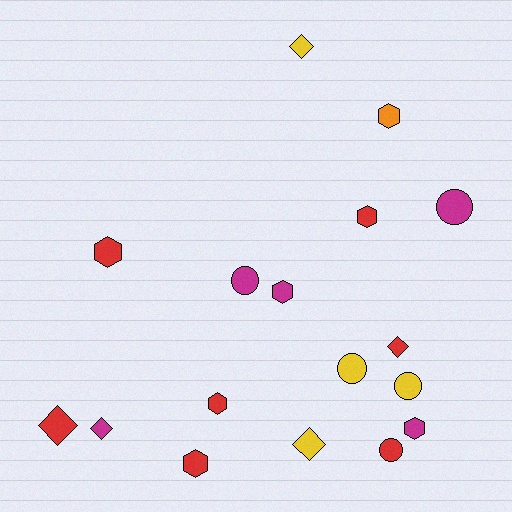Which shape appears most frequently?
Hexagon, with 7 objects.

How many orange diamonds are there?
There are no orange diamonds.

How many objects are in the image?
There are 17 objects.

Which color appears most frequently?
Red, with 7 objects.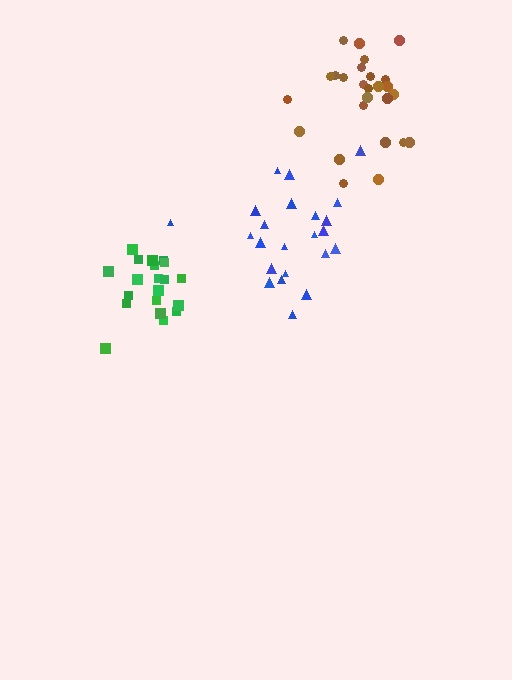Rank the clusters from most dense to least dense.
green, brown, blue.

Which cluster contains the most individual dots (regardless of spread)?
Brown (26).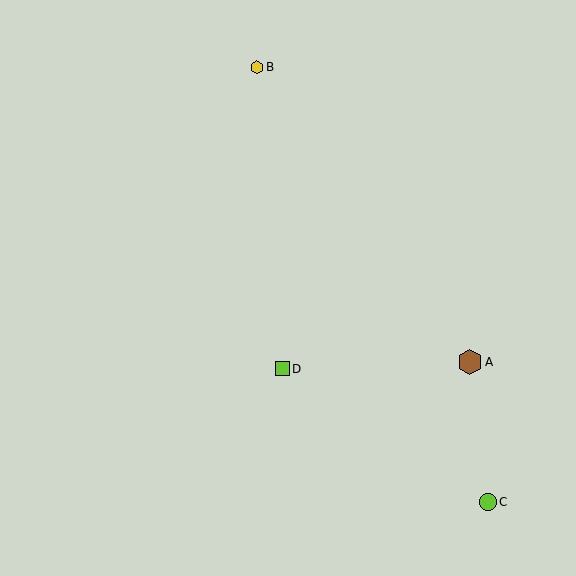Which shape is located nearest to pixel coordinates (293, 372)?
The lime square (labeled D) at (283, 369) is nearest to that location.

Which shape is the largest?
The brown hexagon (labeled A) is the largest.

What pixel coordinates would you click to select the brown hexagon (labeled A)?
Click at (470, 362) to select the brown hexagon A.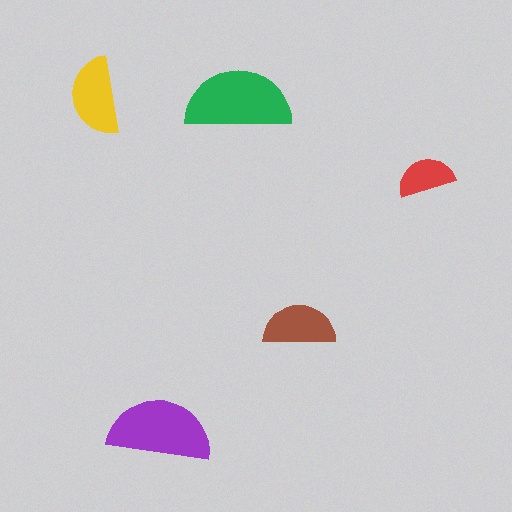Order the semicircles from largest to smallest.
the green one, the purple one, the yellow one, the brown one, the red one.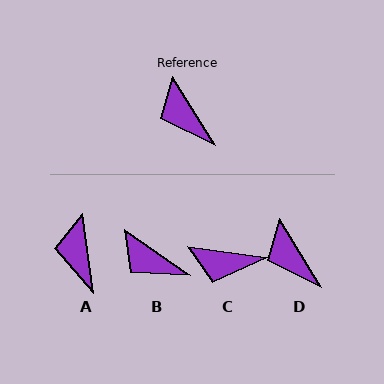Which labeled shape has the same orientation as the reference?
D.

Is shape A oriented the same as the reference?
No, it is off by about 23 degrees.